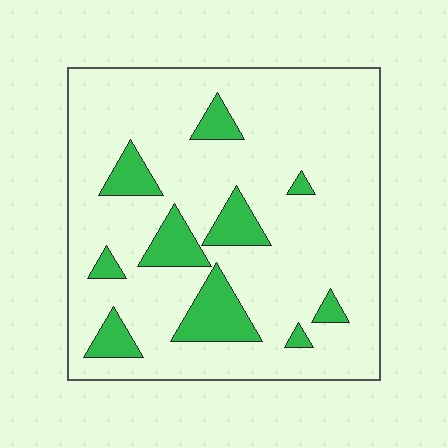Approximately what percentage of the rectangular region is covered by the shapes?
Approximately 15%.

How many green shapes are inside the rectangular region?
10.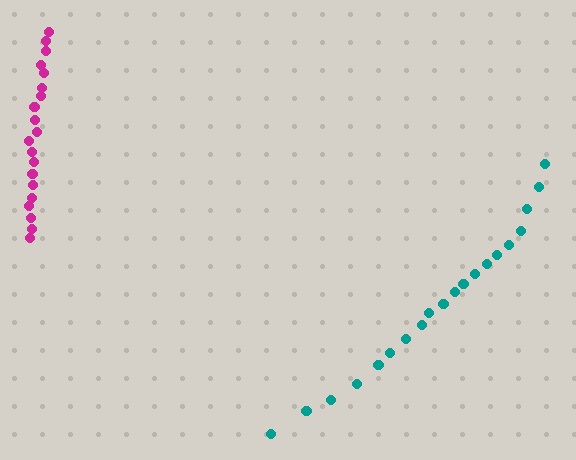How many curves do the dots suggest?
There are 2 distinct paths.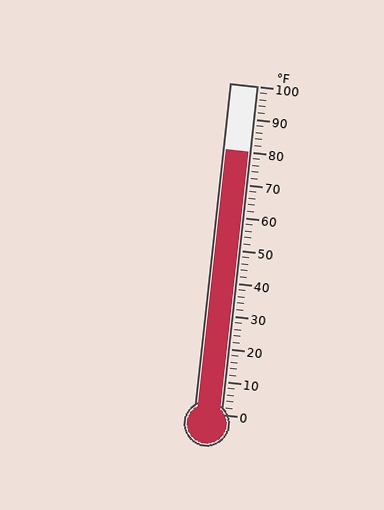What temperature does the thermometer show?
The thermometer shows approximately 80°F.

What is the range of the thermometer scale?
The thermometer scale ranges from 0°F to 100°F.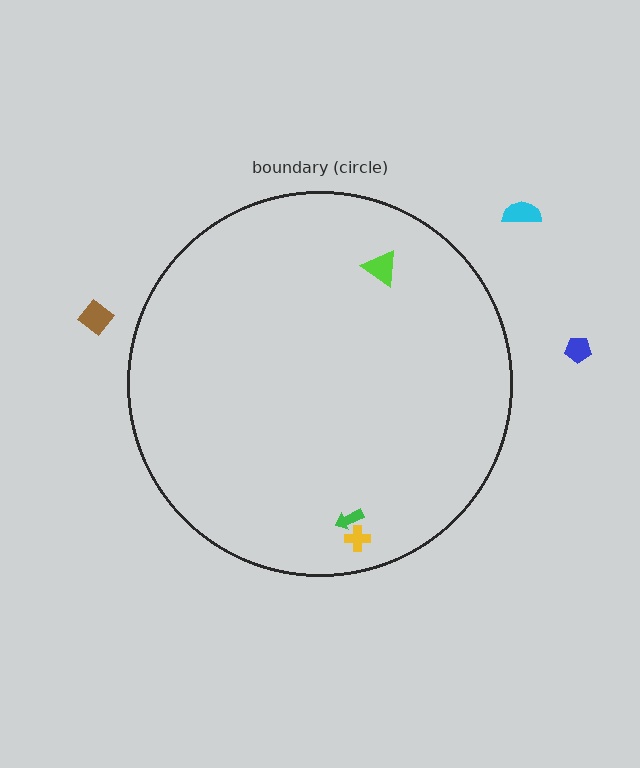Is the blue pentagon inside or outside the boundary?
Outside.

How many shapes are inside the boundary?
3 inside, 3 outside.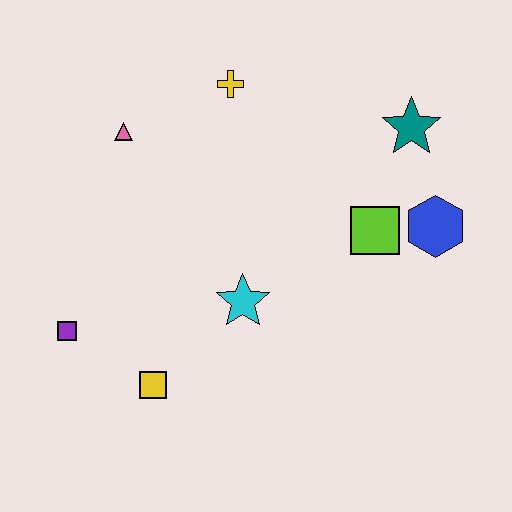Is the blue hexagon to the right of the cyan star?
Yes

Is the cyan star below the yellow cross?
Yes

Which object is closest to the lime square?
The blue hexagon is closest to the lime square.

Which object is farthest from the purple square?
The teal star is farthest from the purple square.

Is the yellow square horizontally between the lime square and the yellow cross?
No